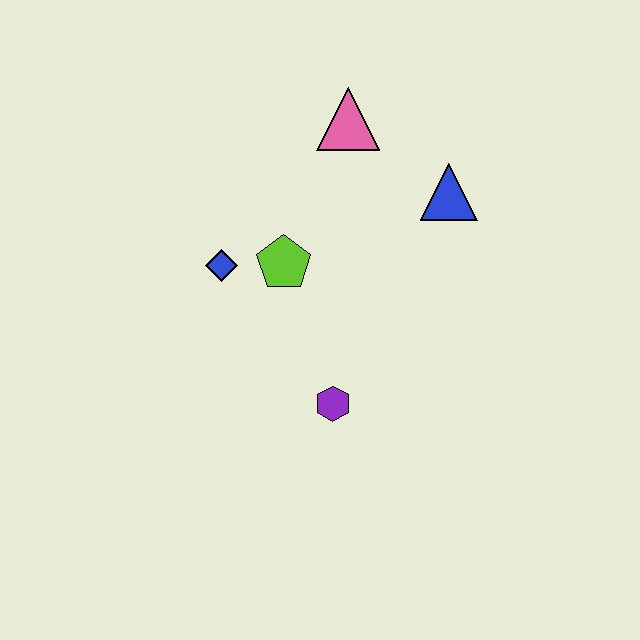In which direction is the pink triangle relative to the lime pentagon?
The pink triangle is above the lime pentagon.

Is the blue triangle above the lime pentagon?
Yes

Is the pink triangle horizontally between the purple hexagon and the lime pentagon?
No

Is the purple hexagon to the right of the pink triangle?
No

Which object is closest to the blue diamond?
The lime pentagon is closest to the blue diamond.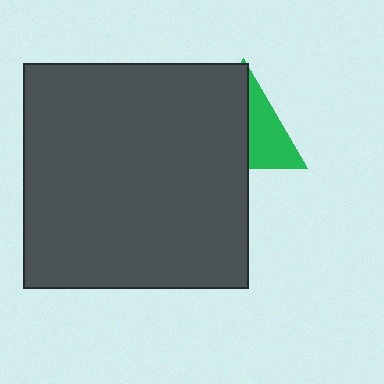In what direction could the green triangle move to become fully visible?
The green triangle could move right. That would shift it out from behind the dark gray square entirely.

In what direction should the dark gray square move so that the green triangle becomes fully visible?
The dark gray square should move left. That is the shortest direction to clear the overlap and leave the green triangle fully visible.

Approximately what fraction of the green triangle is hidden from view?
Roughly 58% of the green triangle is hidden behind the dark gray square.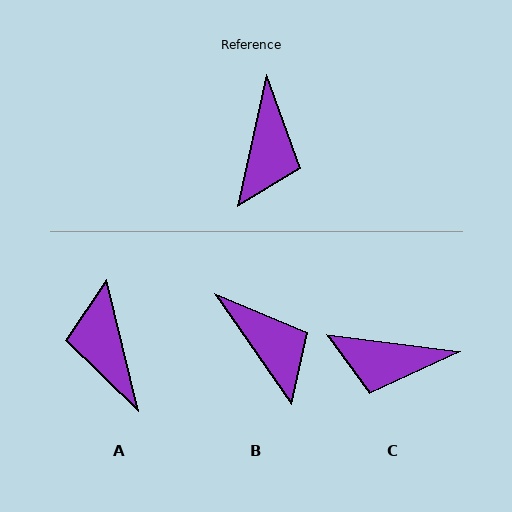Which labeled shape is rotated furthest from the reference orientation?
A, about 154 degrees away.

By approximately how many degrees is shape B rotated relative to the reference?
Approximately 47 degrees counter-clockwise.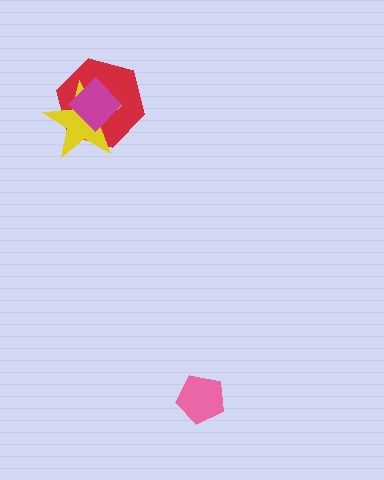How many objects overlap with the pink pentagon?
0 objects overlap with the pink pentagon.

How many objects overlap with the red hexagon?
2 objects overlap with the red hexagon.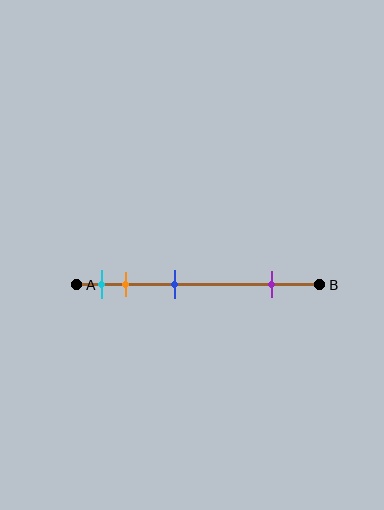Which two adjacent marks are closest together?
The cyan and orange marks are the closest adjacent pair.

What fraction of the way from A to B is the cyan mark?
The cyan mark is approximately 10% (0.1) of the way from A to B.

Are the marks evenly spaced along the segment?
No, the marks are not evenly spaced.